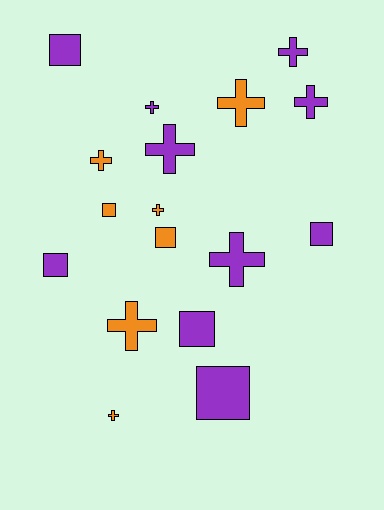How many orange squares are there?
There are 2 orange squares.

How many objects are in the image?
There are 17 objects.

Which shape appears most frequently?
Cross, with 10 objects.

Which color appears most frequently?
Purple, with 10 objects.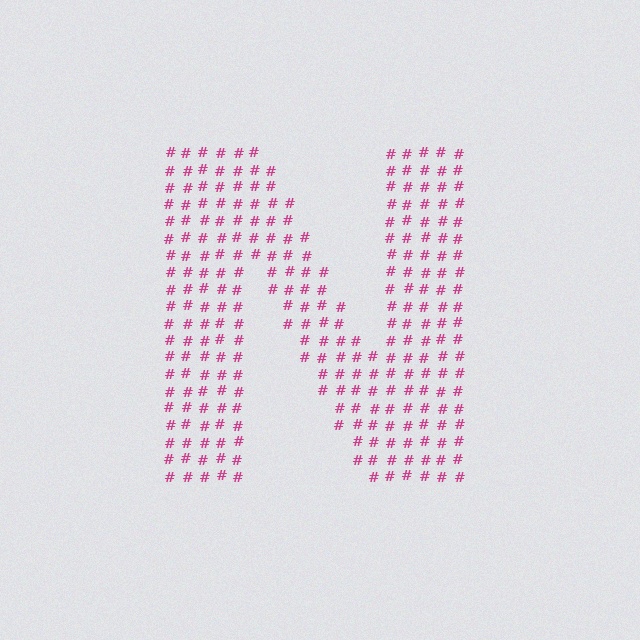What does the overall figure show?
The overall figure shows the letter N.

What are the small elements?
The small elements are hash symbols.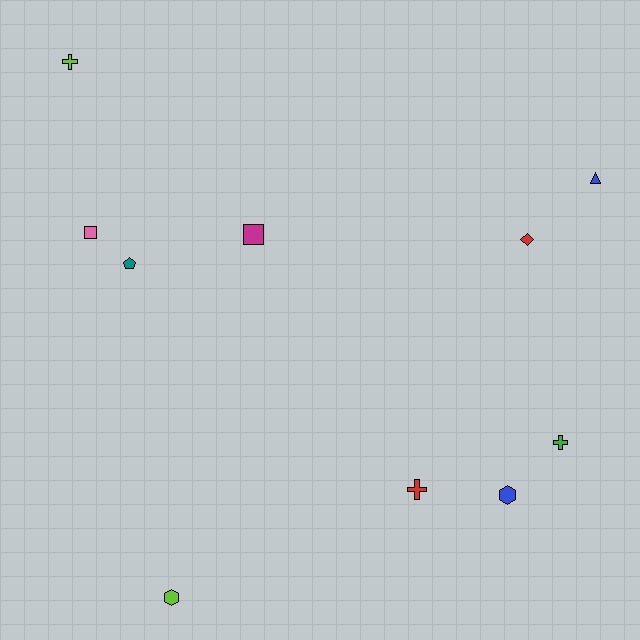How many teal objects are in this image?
There is 1 teal object.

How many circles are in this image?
There are no circles.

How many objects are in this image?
There are 10 objects.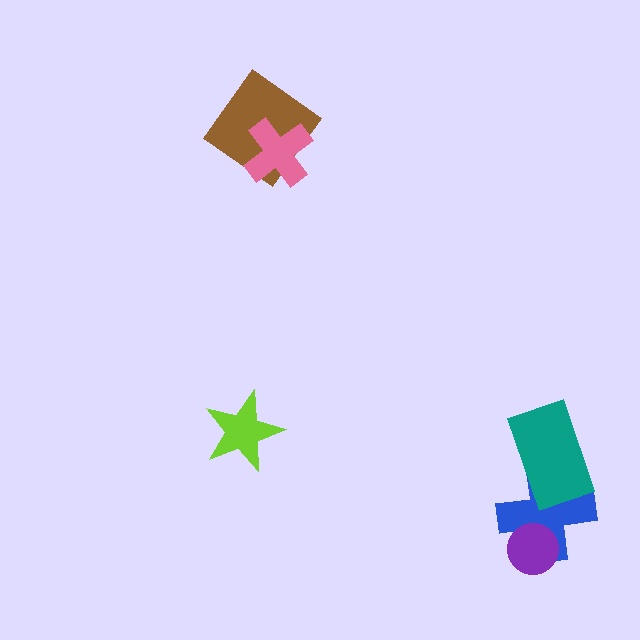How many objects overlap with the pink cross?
1 object overlaps with the pink cross.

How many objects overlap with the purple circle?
1 object overlaps with the purple circle.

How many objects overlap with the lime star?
0 objects overlap with the lime star.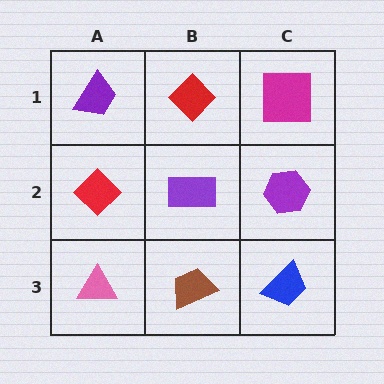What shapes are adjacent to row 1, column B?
A purple rectangle (row 2, column B), a purple trapezoid (row 1, column A), a magenta square (row 1, column C).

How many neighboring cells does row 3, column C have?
2.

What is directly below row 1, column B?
A purple rectangle.